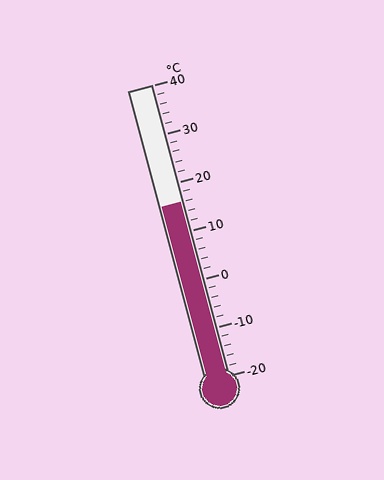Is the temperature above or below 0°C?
The temperature is above 0°C.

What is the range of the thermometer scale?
The thermometer scale ranges from -20°C to 40°C.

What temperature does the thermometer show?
The thermometer shows approximately 16°C.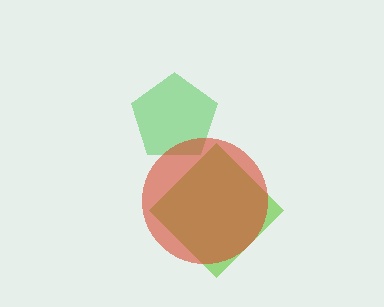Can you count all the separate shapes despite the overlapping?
Yes, there are 3 separate shapes.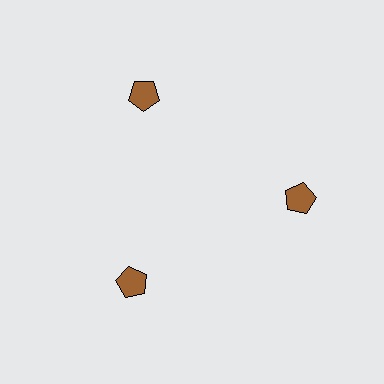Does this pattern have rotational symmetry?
Yes, this pattern has 3-fold rotational symmetry. It looks the same after rotating 120 degrees around the center.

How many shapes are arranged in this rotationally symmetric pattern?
There are 3 shapes, arranged in 3 groups of 1.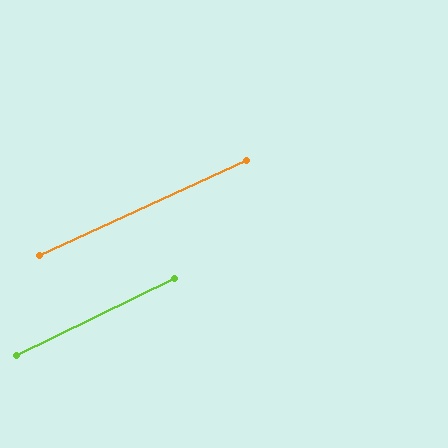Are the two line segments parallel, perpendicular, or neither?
Parallel — their directions differ by only 1.4°.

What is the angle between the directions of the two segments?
Approximately 1 degree.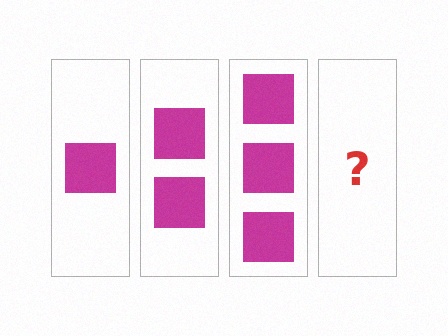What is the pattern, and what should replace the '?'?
The pattern is that each step adds one more square. The '?' should be 4 squares.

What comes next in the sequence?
The next element should be 4 squares.